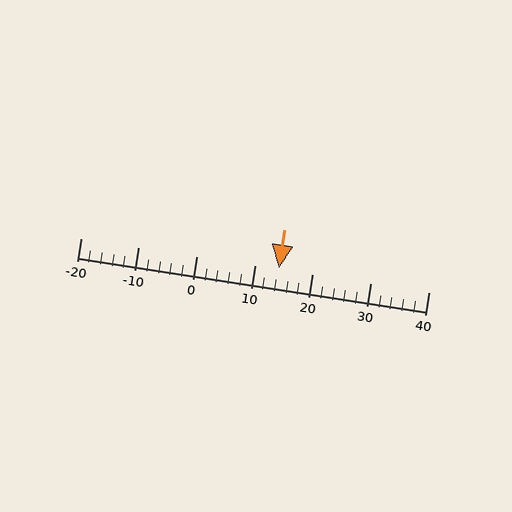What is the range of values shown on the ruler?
The ruler shows values from -20 to 40.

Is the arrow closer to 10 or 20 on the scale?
The arrow is closer to 10.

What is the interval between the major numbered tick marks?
The major tick marks are spaced 10 units apart.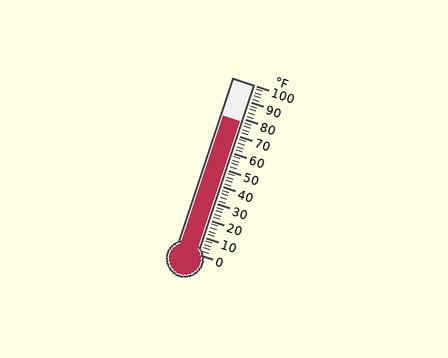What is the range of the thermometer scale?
The thermometer scale ranges from 0°F to 100°F.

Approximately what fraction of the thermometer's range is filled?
The thermometer is filled to approximately 80% of its range.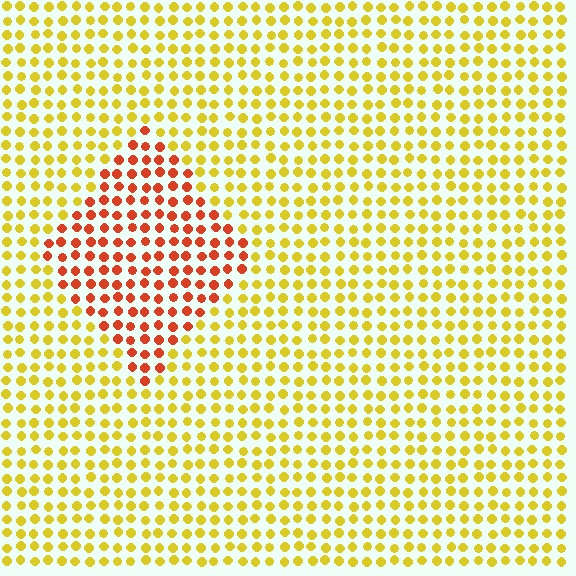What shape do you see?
I see a diamond.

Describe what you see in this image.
The image is filled with small yellow elements in a uniform arrangement. A diamond-shaped region is visible where the elements are tinted to a slightly different hue, forming a subtle color boundary.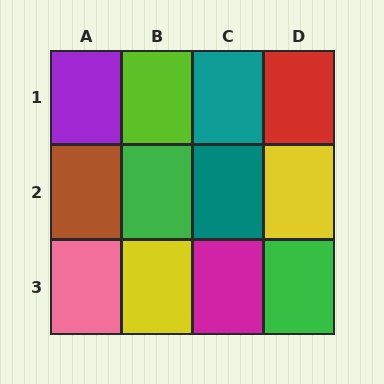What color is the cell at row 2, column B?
Green.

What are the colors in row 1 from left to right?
Purple, lime, teal, red.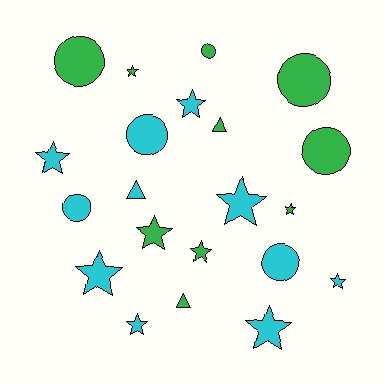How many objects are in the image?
There are 21 objects.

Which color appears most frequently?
Cyan, with 11 objects.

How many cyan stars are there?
There are 7 cyan stars.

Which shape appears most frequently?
Star, with 11 objects.